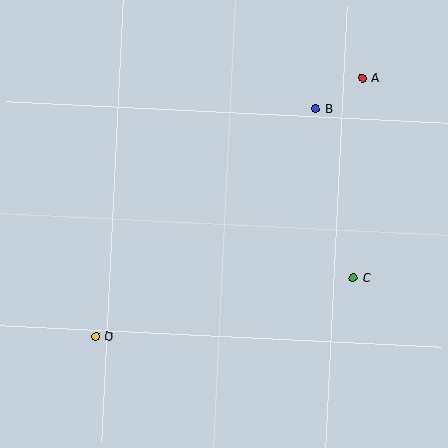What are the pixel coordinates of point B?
Point B is at (315, 109).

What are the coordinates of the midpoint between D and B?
The midpoint between D and B is at (205, 222).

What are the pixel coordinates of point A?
Point A is at (363, 78).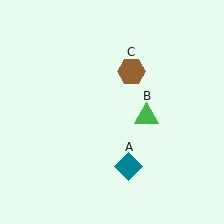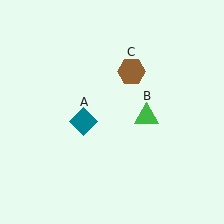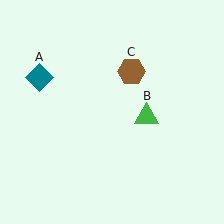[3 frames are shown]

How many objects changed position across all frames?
1 object changed position: teal diamond (object A).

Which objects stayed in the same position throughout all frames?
Green triangle (object B) and brown hexagon (object C) remained stationary.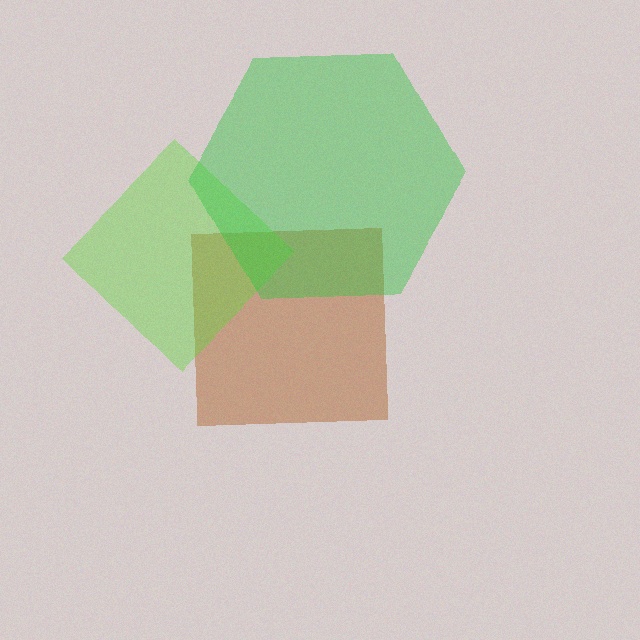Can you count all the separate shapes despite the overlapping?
Yes, there are 3 separate shapes.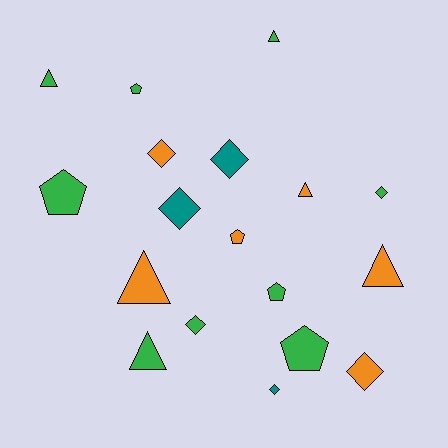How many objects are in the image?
There are 18 objects.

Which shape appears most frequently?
Diamond, with 7 objects.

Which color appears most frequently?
Green, with 9 objects.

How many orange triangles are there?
There are 3 orange triangles.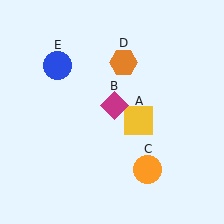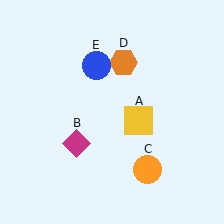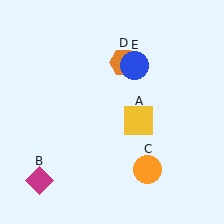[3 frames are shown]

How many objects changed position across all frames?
2 objects changed position: magenta diamond (object B), blue circle (object E).